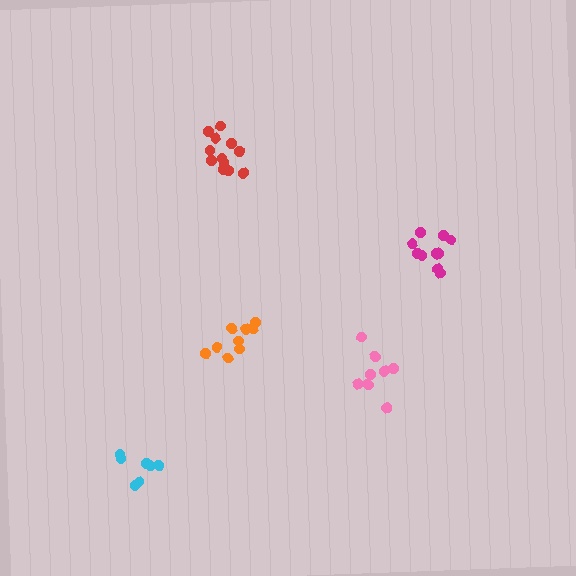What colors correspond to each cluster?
The clusters are colored: magenta, orange, red, pink, cyan.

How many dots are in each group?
Group 1: 10 dots, Group 2: 9 dots, Group 3: 12 dots, Group 4: 8 dots, Group 5: 7 dots (46 total).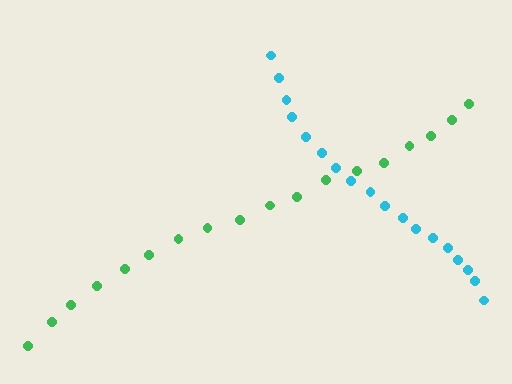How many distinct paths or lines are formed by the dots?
There are 2 distinct paths.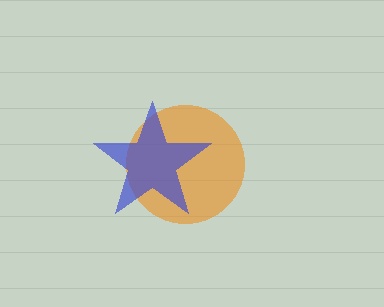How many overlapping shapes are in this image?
There are 2 overlapping shapes in the image.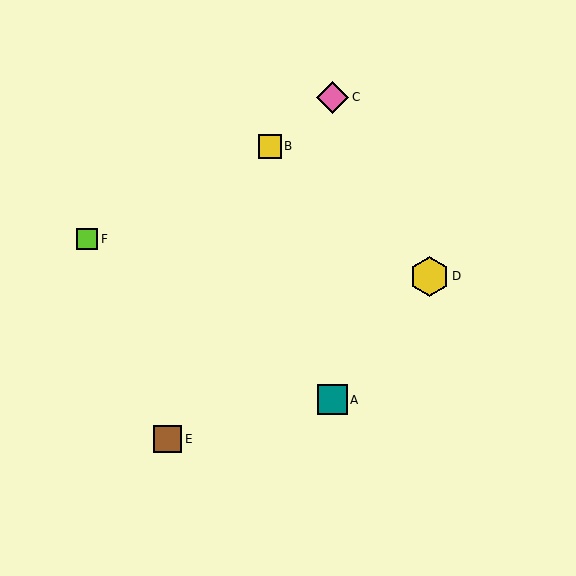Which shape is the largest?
The yellow hexagon (labeled D) is the largest.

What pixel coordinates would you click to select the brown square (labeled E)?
Click at (168, 439) to select the brown square E.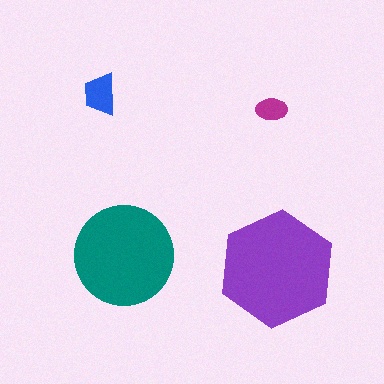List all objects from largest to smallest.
The purple hexagon, the teal circle, the blue trapezoid, the magenta ellipse.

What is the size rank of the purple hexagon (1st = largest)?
1st.